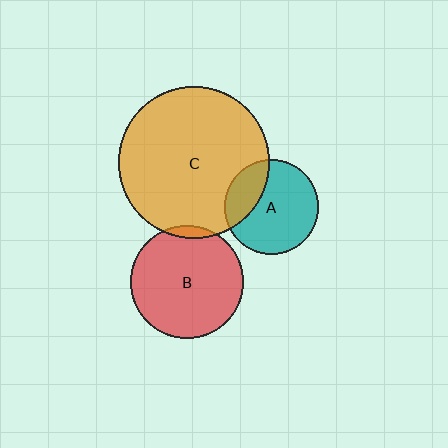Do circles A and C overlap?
Yes.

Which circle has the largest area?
Circle C (orange).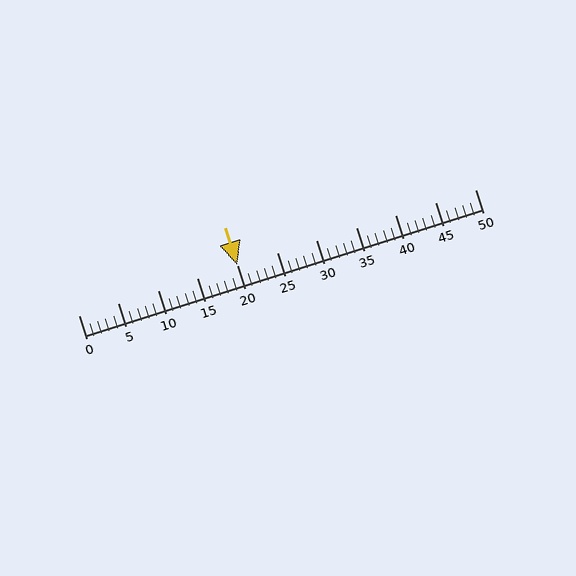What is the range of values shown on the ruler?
The ruler shows values from 0 to 50.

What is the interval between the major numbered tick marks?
The major tick marks are spaced 5 units apart.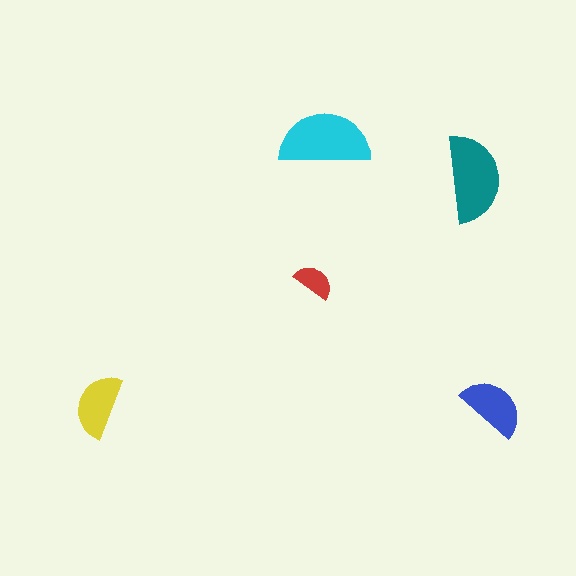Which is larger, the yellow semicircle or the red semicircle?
The yellow one.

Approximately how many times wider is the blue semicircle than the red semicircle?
About 1.5 times wider.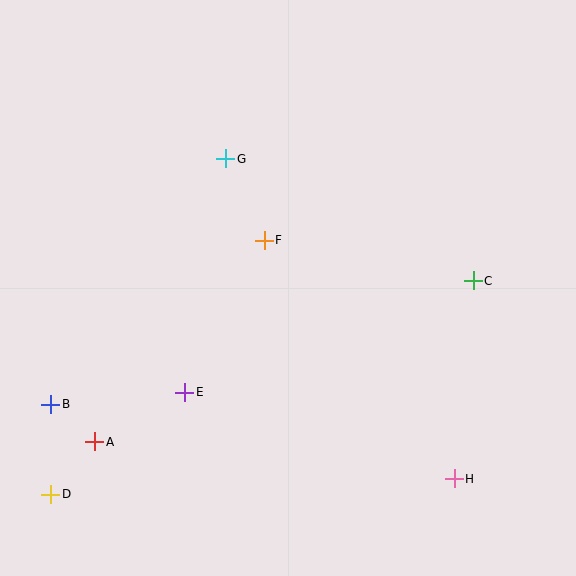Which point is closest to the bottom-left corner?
Point D is closest to the bottom-left corner.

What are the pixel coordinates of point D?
Point D is at (51, 494).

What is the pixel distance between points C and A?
The distance between C and A is 411 pixels.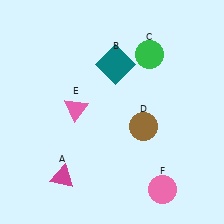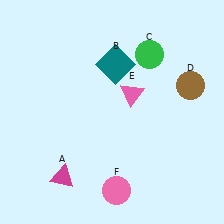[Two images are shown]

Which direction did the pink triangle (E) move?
The pink triangle (E) moved right.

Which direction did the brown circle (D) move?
The brown circle (D) moved right.